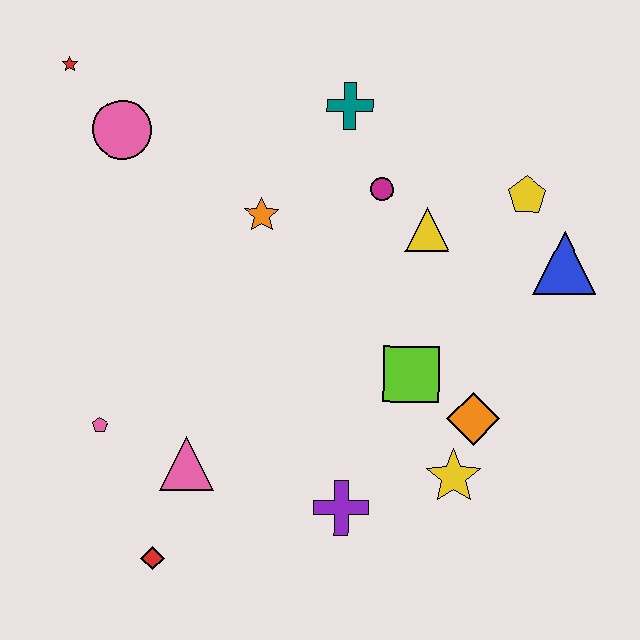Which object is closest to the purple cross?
The yellow star is closest to the purple cross.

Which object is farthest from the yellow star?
The red star is farthest from the yellow star.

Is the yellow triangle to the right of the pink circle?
Yes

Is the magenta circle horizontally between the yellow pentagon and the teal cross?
Yes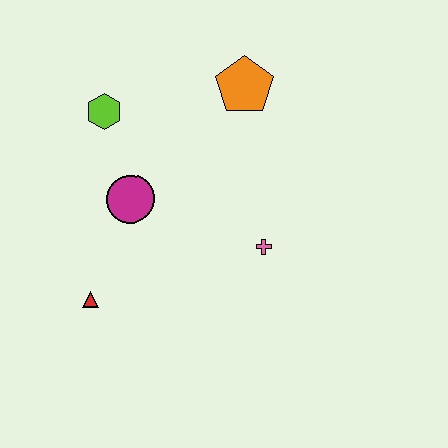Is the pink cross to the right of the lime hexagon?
Yes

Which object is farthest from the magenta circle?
The orange pentagon is farthest from the magenta circle.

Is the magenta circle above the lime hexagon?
No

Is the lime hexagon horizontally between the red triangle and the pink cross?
Yes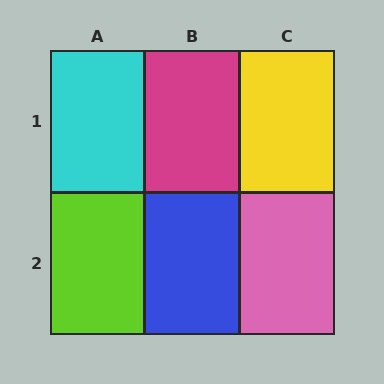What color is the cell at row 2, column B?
Blue.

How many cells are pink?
1 cell is pink.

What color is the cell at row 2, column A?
Lime.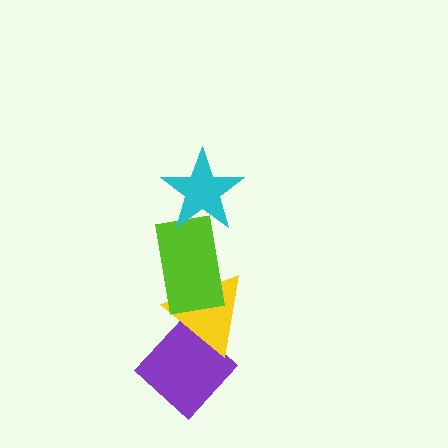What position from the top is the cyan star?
The cyan star is 1st from the top.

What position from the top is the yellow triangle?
The yellow triangle is 3rd from the top.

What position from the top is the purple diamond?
The purple diamond is 4th from the top.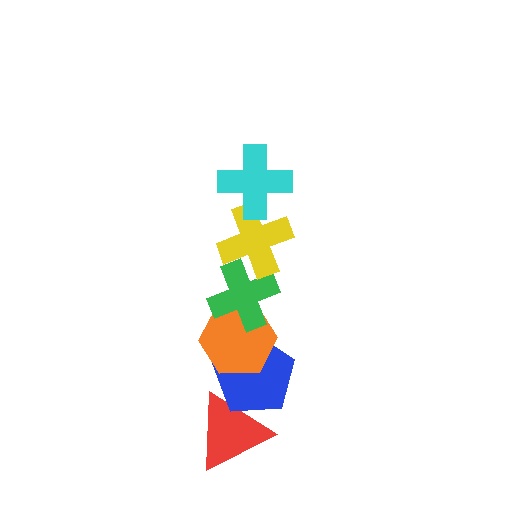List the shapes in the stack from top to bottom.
From top to bottom: the cyan cross, the yellow cross, the green cross, the orange hexagon, the blue pentagon, the red triangle.